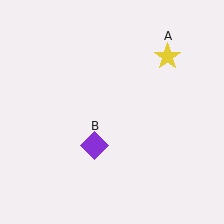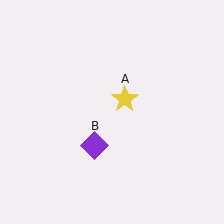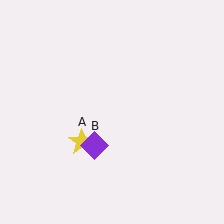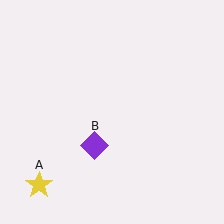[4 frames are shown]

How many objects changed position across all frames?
1 object changed position: yellow star (object A).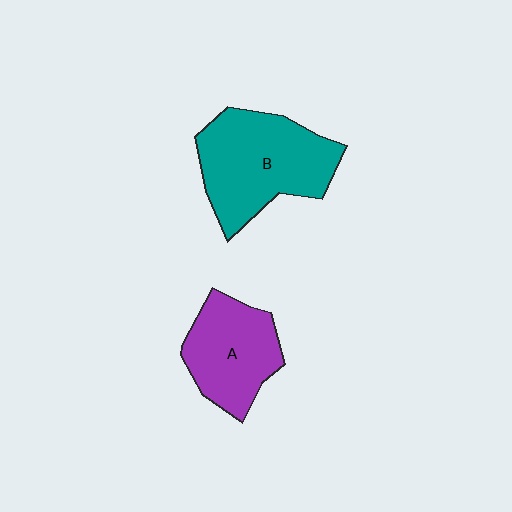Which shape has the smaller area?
Shape A (purple).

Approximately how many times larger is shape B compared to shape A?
Approximately 1.4 times.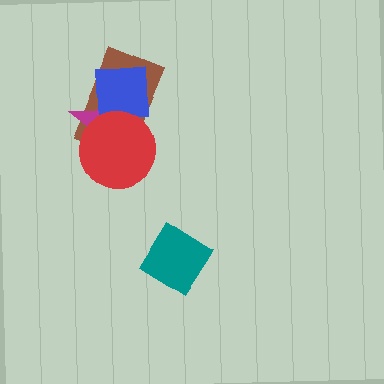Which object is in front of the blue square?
The red circle is in front of the blue square.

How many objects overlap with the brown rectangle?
3 objects overlap with the brown rectangle.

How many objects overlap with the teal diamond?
0 objects overlap with the teal diamond.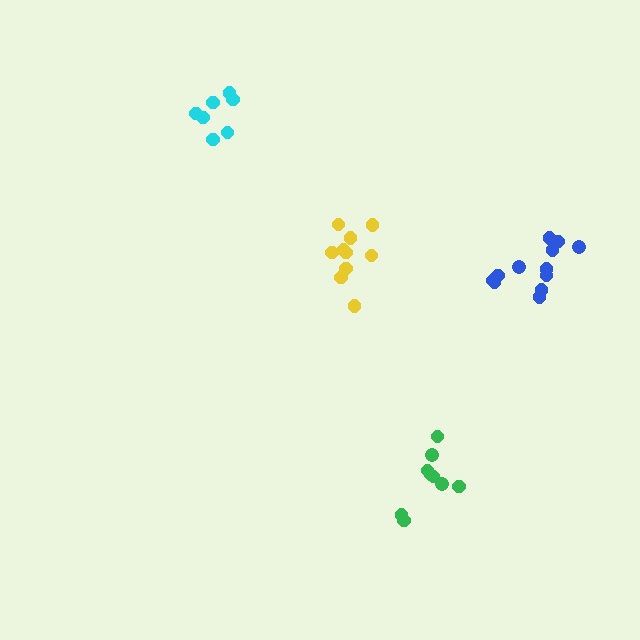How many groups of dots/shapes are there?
There are 4 groups.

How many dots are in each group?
Group 1: 9 dots, Group 2: 7 dots, Group 3: 10 dots, Group 4: 12 dots (38 total).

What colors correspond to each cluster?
The clusters are colored: green, cyan, yellow, blue.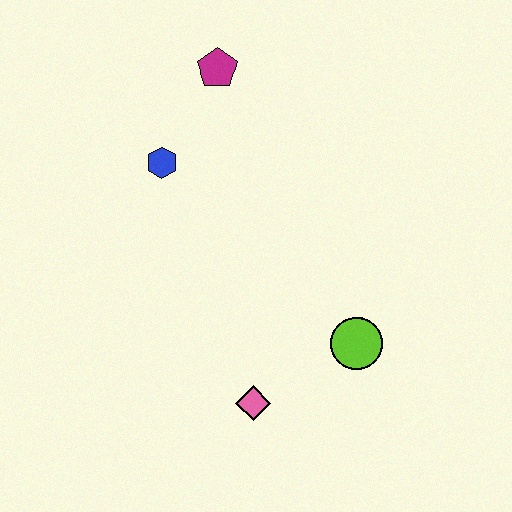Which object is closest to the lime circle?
The pink diamond is closest to the lime circle.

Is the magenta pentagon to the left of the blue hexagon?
No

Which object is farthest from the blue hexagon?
The lime circle is farthest from the blue hexagon.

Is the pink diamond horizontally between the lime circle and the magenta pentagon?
Yes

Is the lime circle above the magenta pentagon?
No